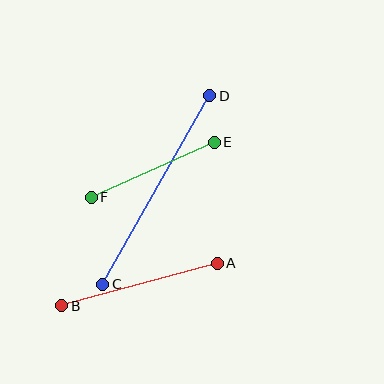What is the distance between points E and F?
The distance is approximately 135 pixels.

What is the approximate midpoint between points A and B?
The midpoint is at approximately (140, 284) pixels.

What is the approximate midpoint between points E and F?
The midpoint is at approximately (153, 170) pixels.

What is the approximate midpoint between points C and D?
The midpoint is at approximately (156, 190) pixels.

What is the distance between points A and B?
The distance is approximately 162 pixels.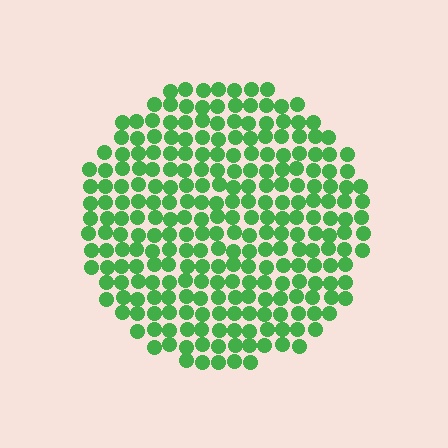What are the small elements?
The small elements are circles.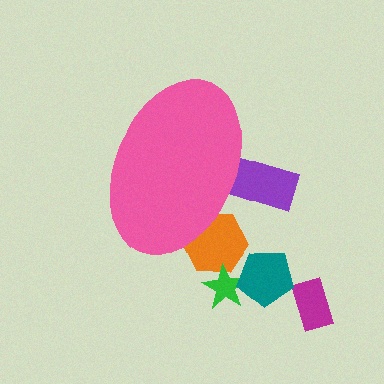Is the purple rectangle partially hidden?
Yes, the purple rectangle is partially hidden behind the pink ellipse.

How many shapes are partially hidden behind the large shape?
2 shapes are partially hidden.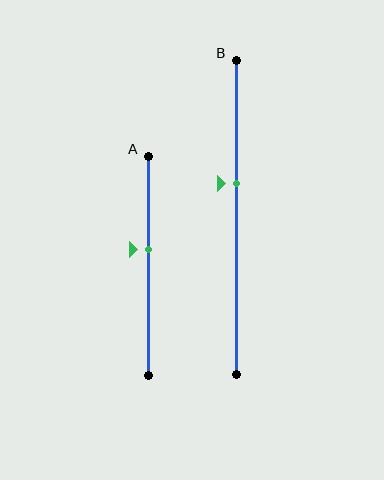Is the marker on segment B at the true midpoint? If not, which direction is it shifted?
No, the marker on segment B is shifted upward by about 11% of the segment length.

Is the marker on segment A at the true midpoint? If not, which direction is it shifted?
No, the marker on segment A is shifted upward by about 8% of the segment length.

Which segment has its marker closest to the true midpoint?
Segment A has its marker closest to the true midpoint.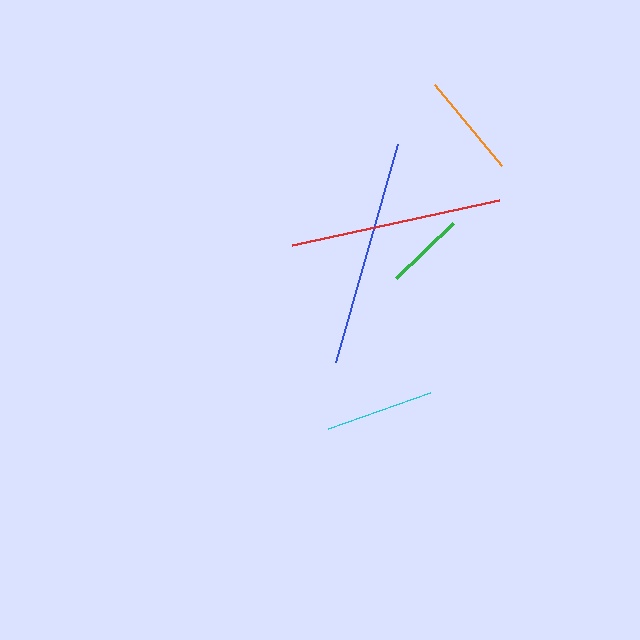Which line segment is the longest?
The blue line is the longest at approximately 227 pixels.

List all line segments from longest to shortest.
From longest to shortest: blue, red, cyan, orange, green.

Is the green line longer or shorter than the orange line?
The orange line is longer than the green line.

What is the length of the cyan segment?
The cyan segment is approximately 108 pixels long.